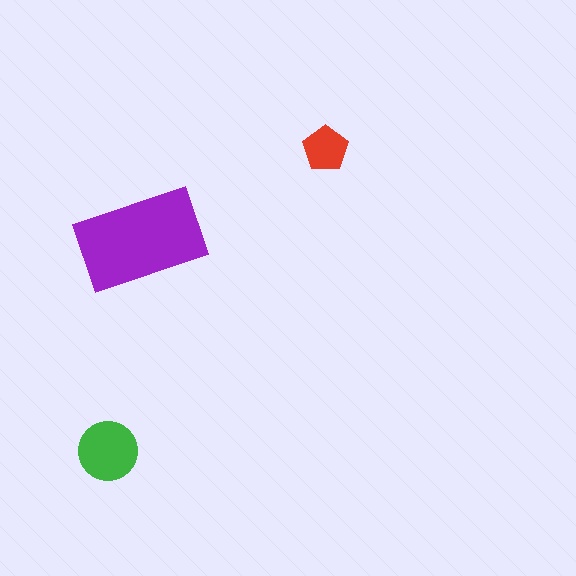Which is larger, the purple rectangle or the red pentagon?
The purple rectangle.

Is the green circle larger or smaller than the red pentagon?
Larger.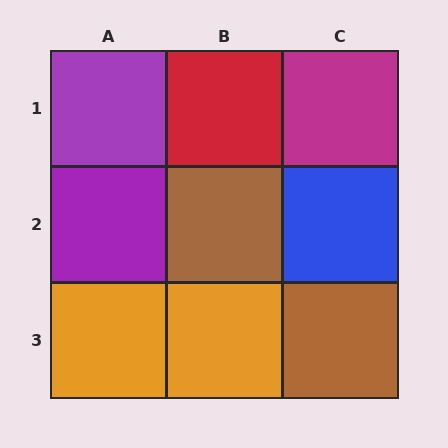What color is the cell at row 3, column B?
Orange.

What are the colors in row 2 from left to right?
Purple, brown, blue.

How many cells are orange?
2 cells are orange.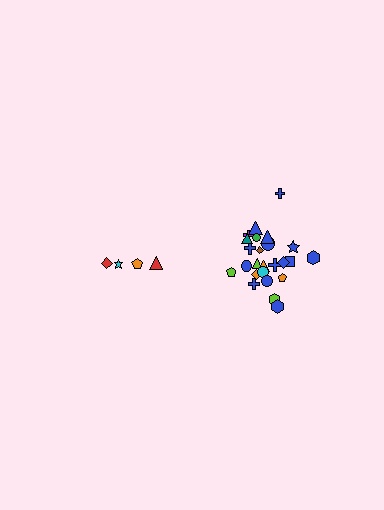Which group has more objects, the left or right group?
The right group.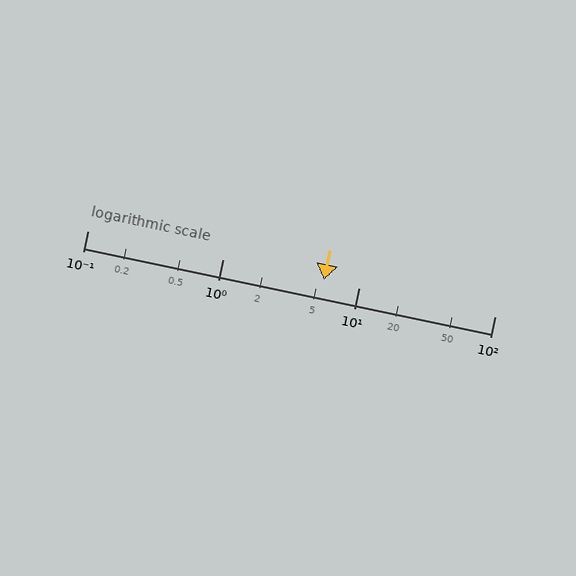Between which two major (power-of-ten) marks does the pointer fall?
The pointer is between 1 and 10.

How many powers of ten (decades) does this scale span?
The scale spans 3 decades, from 0.1 to 100.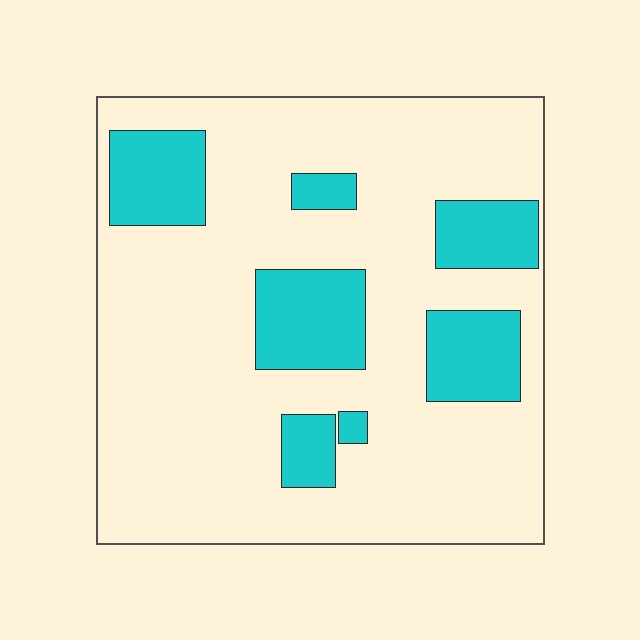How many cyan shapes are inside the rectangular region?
7.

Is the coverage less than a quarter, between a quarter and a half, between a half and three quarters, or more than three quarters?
Less than a quarter.